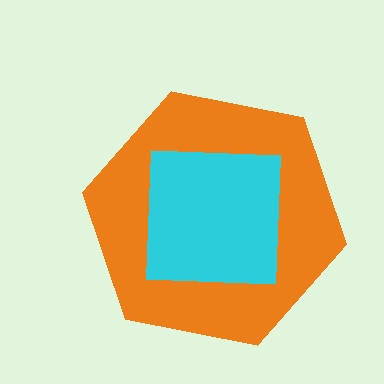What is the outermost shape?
The orange hexagon.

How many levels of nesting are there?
2.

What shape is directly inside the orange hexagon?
The cyan square.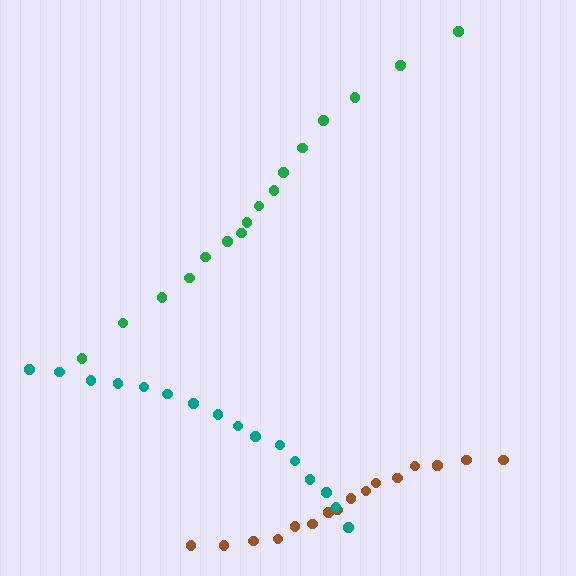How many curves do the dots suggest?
There are 3 distinct paths.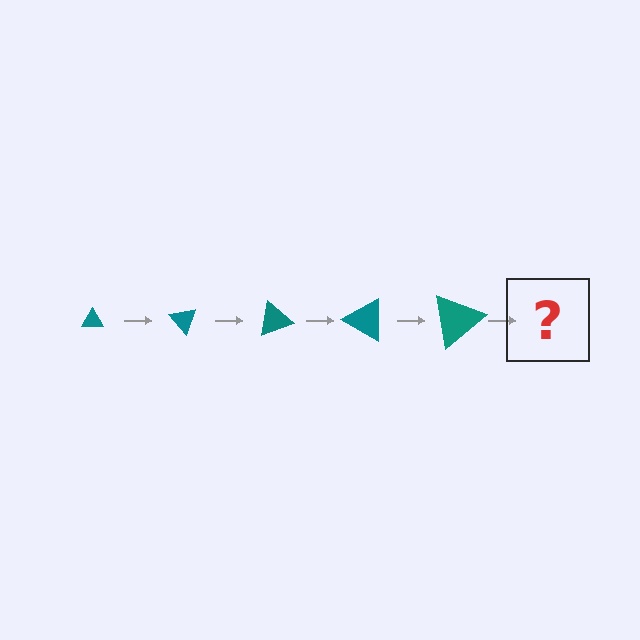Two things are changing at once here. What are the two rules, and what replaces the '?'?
The two rules are that the triangle grows larger each step and it rotates 50 degrees each step. The '?' should be a triangle, larger than the previous one and rotated 250 degrees from the start.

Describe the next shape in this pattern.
It should be a triangle, larger than the previous one and rotated 250 degrees from the start.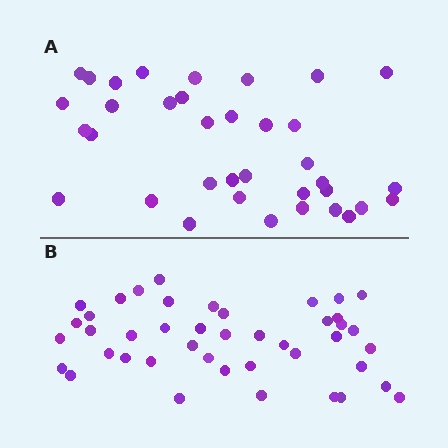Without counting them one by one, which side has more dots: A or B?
Region B (the bottom region) has more dots.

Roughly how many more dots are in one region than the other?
Region B has roughly 8 or so more dots than region A.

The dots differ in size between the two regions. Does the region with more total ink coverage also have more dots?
No. Region A has more total ink coverage because its dots are larger, but region B actually contains more individual dots. Total area can be misleading — the number of items is what matters here.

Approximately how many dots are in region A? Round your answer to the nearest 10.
About 40 dots. (The exact count is 36, which rounds to 40.)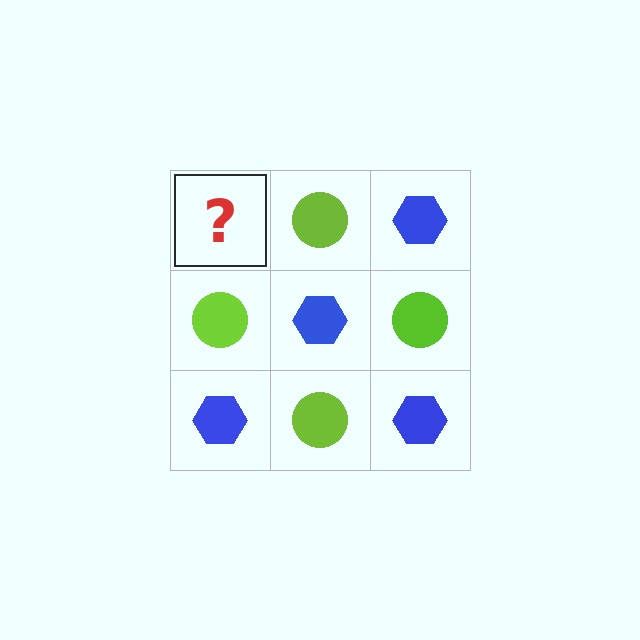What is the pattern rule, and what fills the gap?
The rule is that it alternates blue hexagon and lime circle in a checkerboard pattern. The gap should be filled with a blue hexagon.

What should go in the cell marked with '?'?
The missing cell should contain a blue hexagon.